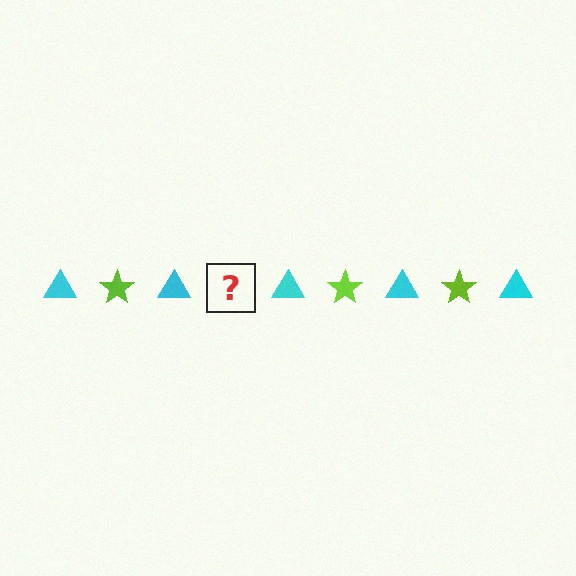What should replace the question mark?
The question mark should be replaced with a lime star.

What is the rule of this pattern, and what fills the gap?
The rule is that the pattern alternates between cyan triangle and lime star. The gap should be filled with a lime star.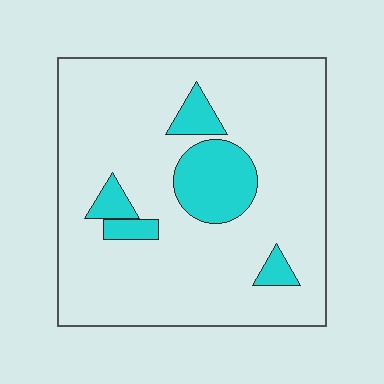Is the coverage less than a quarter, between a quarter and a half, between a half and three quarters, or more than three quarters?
Less than a quarter.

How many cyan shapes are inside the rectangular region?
5.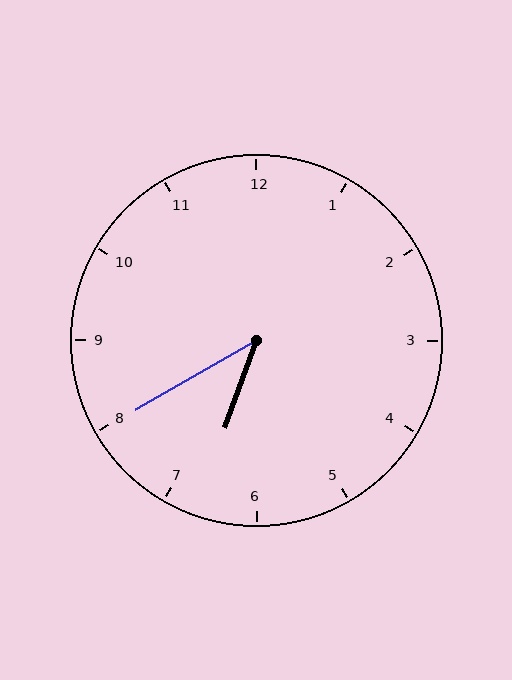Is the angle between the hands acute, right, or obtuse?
It is acute.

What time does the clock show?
6:40.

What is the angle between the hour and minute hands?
Approximately 40 degrees.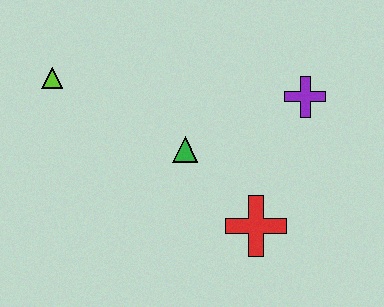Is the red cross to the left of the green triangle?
No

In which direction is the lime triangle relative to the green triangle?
The lime triangle is to the left of the green triangle.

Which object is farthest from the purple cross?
The lime triangle is farthest from the purple cross.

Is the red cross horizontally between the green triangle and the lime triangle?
No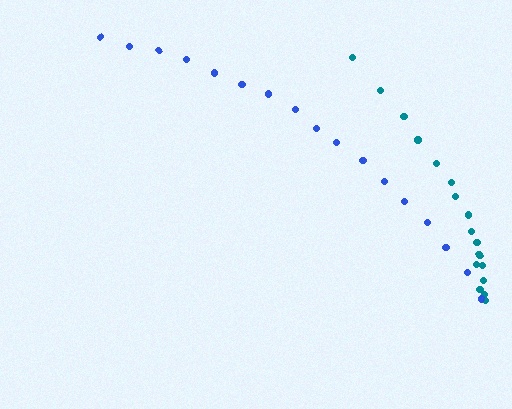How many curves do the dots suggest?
There are 2 distinct paths.